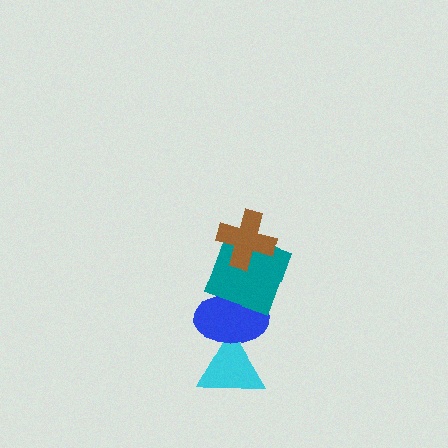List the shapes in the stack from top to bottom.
From top to bottom: the brown cross, the teal square, the blue ellipse, the cyan triangle.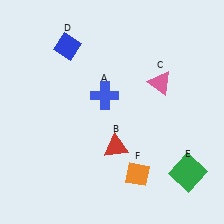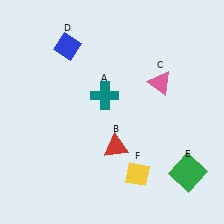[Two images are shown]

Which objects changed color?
A changed from blue to teal. F changed from orange to yellow.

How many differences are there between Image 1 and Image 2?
There are 2 differences between the two images.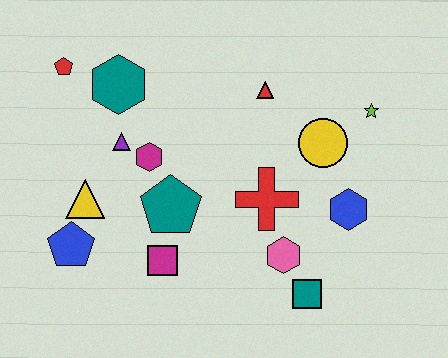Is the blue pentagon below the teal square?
No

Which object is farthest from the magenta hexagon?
The lime star is farthest from the magenta hexagon.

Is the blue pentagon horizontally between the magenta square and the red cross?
No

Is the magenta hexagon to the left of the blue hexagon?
Yes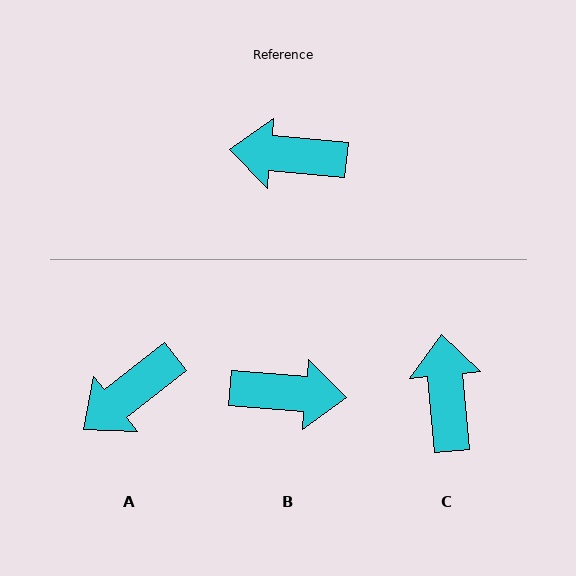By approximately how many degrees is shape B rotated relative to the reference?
Approximately 180 degrees clockwise.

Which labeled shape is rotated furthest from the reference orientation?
B, about 180 degrees away.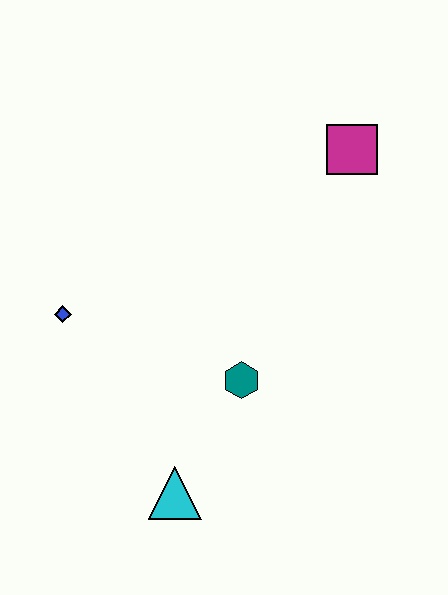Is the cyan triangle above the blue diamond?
No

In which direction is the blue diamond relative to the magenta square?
The blue diamond is to the left of the magenta square.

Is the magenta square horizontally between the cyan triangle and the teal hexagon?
No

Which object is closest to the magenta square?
The teal hexagon is closest to the magenta square.